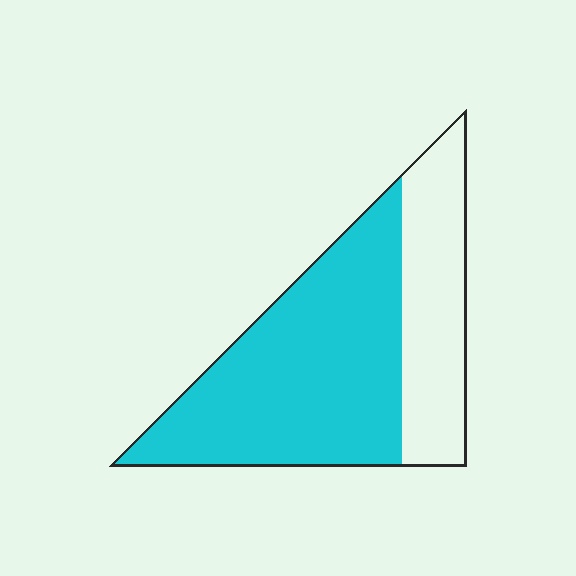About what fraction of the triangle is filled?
About two thirds (2/3).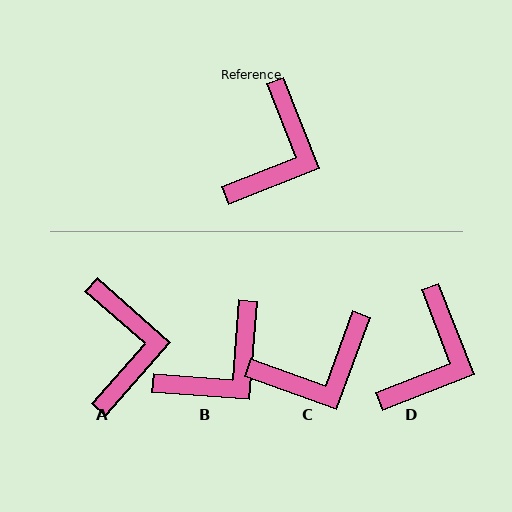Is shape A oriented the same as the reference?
No, it is off by about 27 degrees.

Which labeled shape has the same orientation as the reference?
D.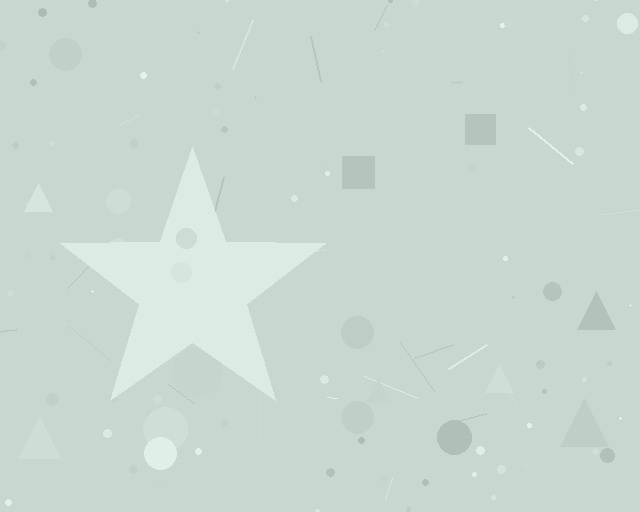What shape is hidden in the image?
A star is hidden in the image.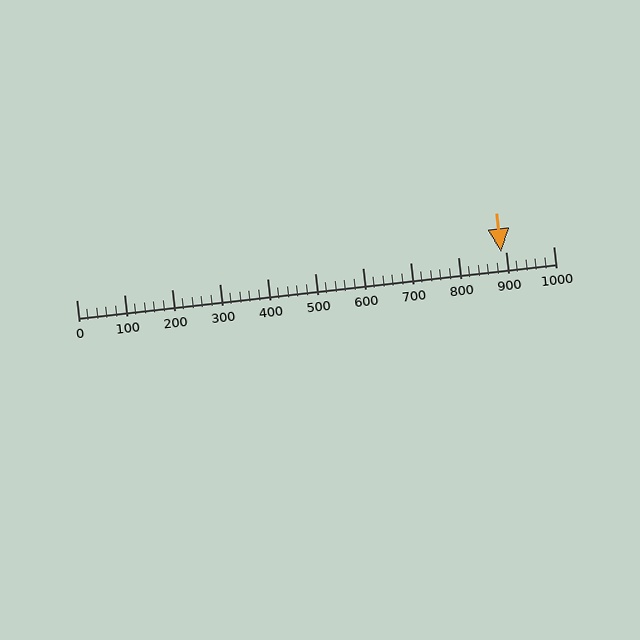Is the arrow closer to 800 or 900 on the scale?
The arrow is closer to 900.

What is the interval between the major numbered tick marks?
The major tick marks are spaced 100 units apart.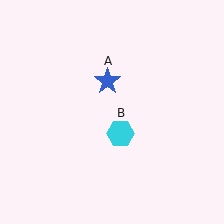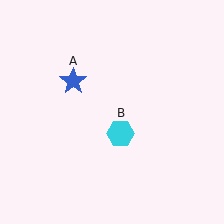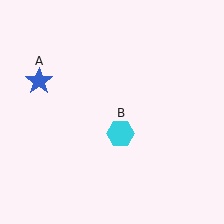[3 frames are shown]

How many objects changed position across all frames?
1 object changed position: blue star (object A).